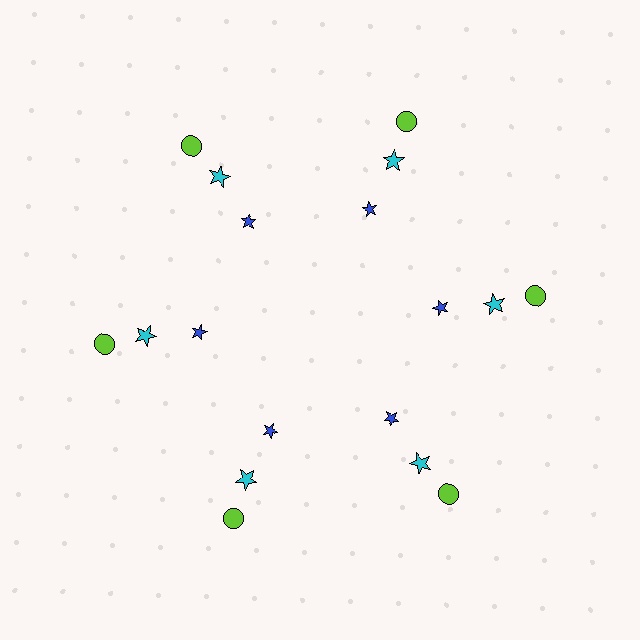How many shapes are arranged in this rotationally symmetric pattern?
There are 18 shapes, arranged in 6 groups of 3.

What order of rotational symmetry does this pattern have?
This pattern has 6-fold rotational symmetry.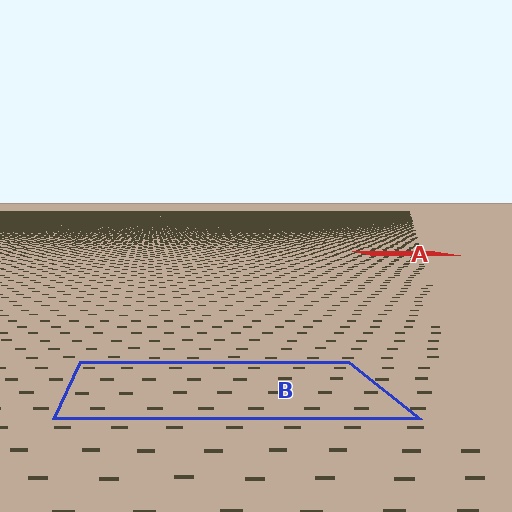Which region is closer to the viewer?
Region B is closer. The texture elements there are larger and more spread out.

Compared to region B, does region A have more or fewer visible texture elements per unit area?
Region A has more texture elements per unit area — they are packed more densely because it is farther away.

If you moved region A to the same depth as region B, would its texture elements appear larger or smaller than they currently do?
They would appear larger. At a closer depth, the same texture elements are projected at a bigger on-screen size.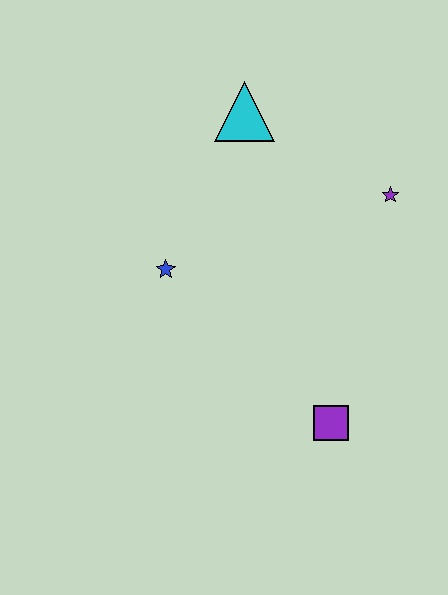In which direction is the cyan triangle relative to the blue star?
The cyan triangle is above the blue star.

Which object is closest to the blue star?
The cyan triangle is closest to the blue star.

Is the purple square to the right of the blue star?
Yes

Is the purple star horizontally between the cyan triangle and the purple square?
No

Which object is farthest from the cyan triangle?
The purple square is farthest from the cyan triangle.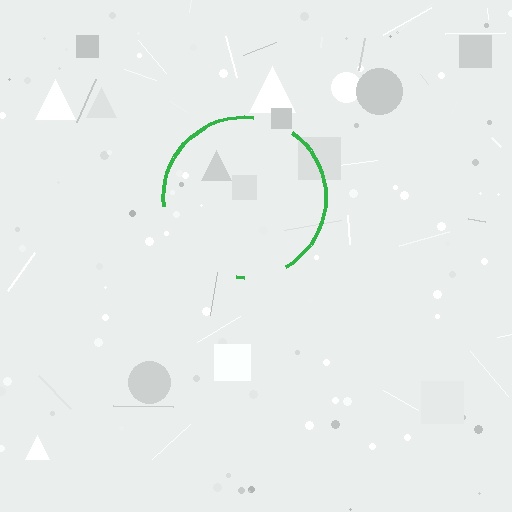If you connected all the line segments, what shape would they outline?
They would outline a circle.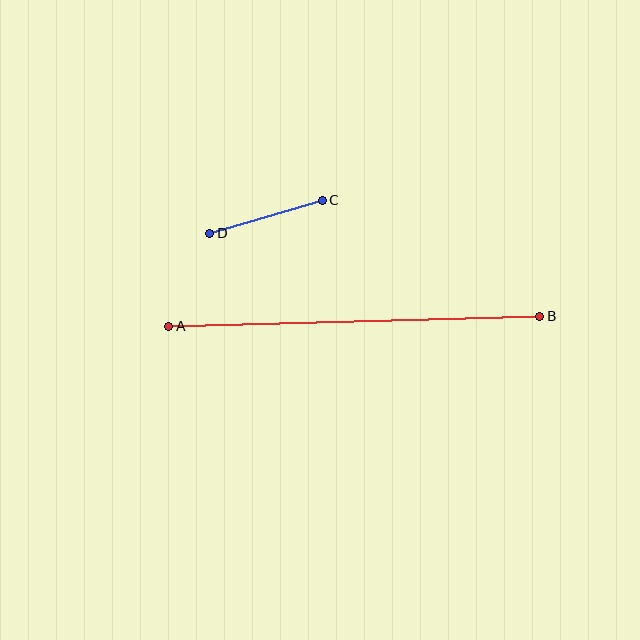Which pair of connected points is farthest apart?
Points A and B are farthest apart.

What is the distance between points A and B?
The distance is approximately 371 pixels.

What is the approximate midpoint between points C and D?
The midpoint is at approximately (266, 217) pixels.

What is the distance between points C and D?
The distance is approximately 117 pixels.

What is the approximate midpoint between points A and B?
The midpoint is at approximately (354, 321) pixels.